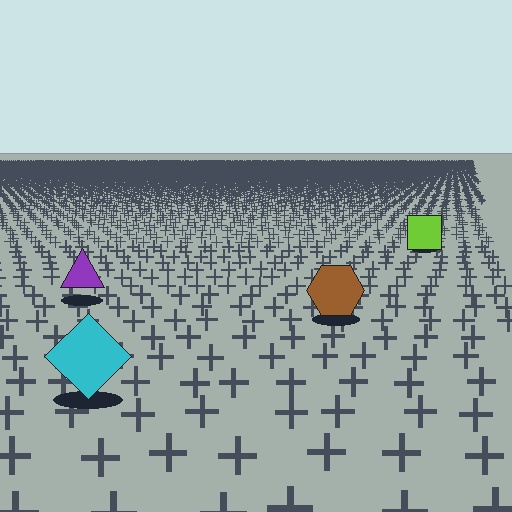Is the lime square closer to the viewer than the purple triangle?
No. The purple triangle is closer — you can tell from the texture gradient: the ground texture is coarser near it.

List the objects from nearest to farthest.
From nearest to farthest: the cyan diamond, the brown hexagon, the purple triangle, the lime square.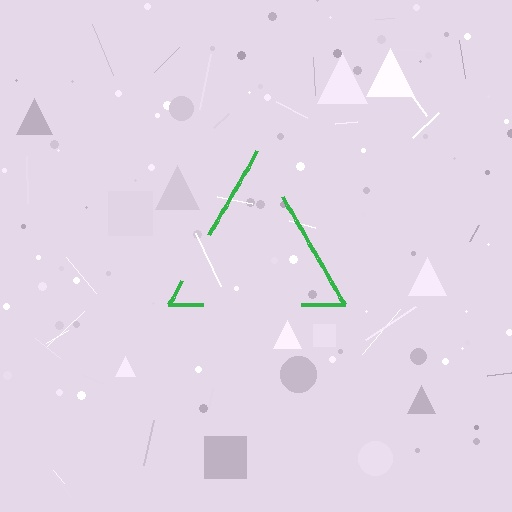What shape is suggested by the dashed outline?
The dashed outline suggests a triangle.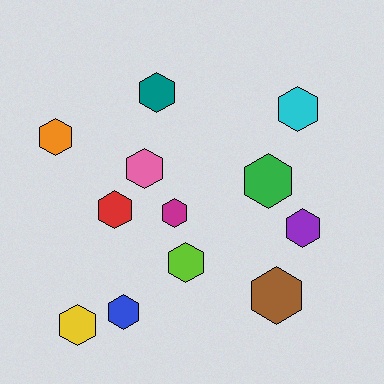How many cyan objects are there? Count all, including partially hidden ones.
There is 1 cyan object.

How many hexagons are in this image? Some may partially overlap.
There are 12 hexagons.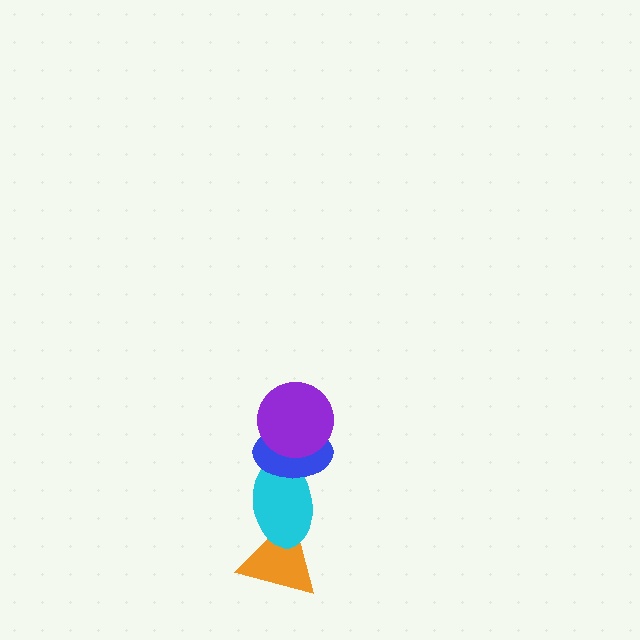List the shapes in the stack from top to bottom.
From top to bottom: the purple circle, the blue ellipse, the cyan ellipse, the orange triangle.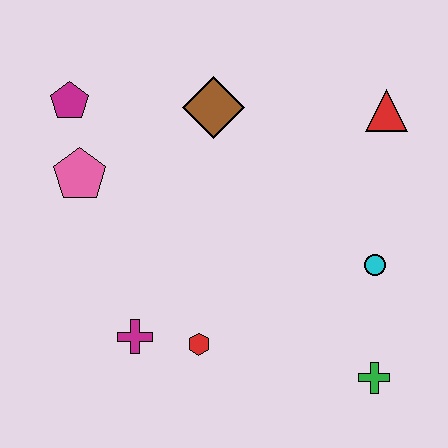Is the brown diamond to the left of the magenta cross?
No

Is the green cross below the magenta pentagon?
Yes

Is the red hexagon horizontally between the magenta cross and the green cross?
Yes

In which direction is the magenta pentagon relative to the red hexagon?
The magenta pentagon is above the red hexagon.